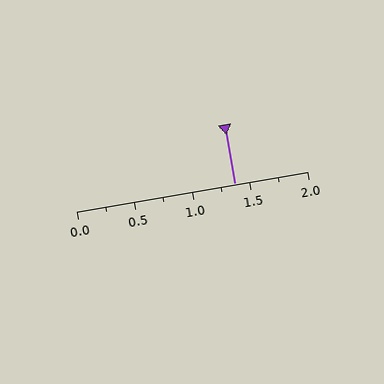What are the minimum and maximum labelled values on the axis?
The axis runs from 0.0 to 2.0.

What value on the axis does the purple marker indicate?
The marker indicates approximately 1.38.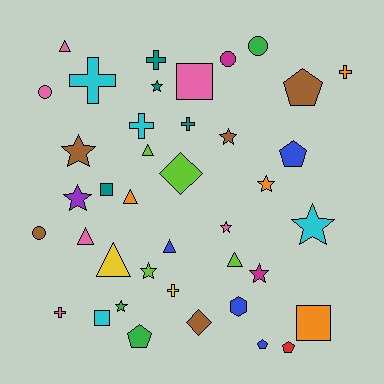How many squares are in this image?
There are 4 squares.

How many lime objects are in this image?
There are 4 lime objects.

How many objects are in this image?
There are 40 objects.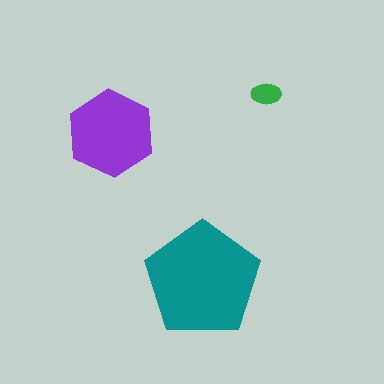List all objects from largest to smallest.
The teal pentagon, the purple hexagon, the green ellipse.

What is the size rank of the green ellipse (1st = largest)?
3rd.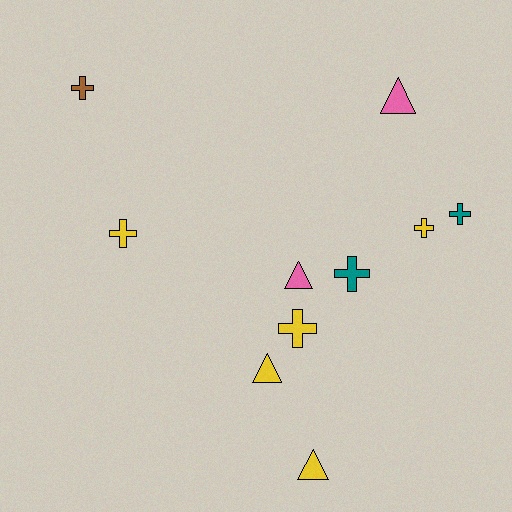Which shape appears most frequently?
Cross, with 6 objects.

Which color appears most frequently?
Yellow, with 5 objects.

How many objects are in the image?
There are 10 objects.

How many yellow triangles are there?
There are 2 yellow triangles.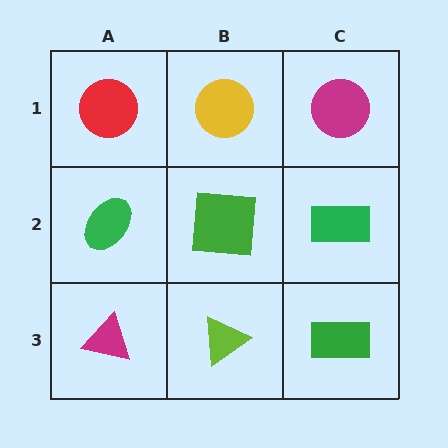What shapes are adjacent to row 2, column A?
A red circle (row 1, column A), a magenta triangle (row 3, column A), a green square (row 2, column B).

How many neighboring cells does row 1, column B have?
3.